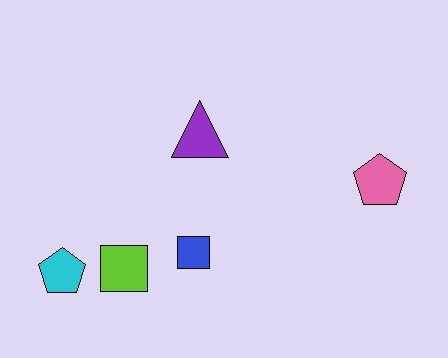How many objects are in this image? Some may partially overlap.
There are 5 objects.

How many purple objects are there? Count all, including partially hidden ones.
There is 1 purple object.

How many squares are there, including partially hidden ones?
There are 2 squares.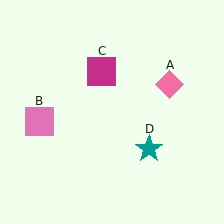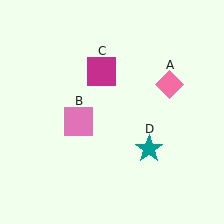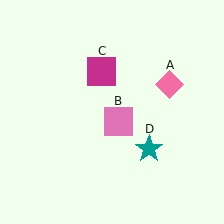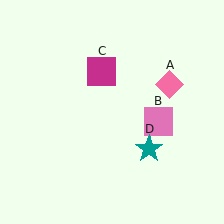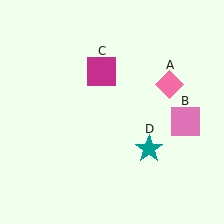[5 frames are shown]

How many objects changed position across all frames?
1 object changed position: pink square (object B).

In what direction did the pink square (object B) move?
The pink square (object B) moved right.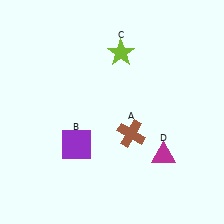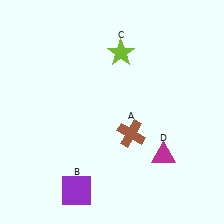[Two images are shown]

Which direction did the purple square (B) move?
The purple square (B) moved down.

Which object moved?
The purple square (B) moved down.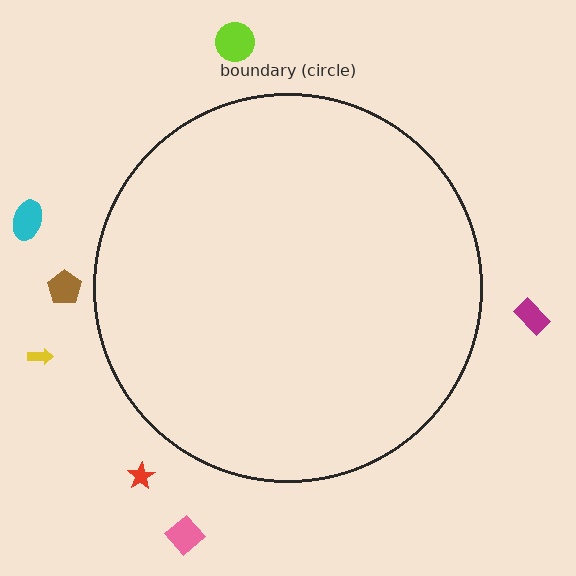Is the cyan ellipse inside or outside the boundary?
Outside.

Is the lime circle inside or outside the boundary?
Outside.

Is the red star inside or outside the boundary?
Outside.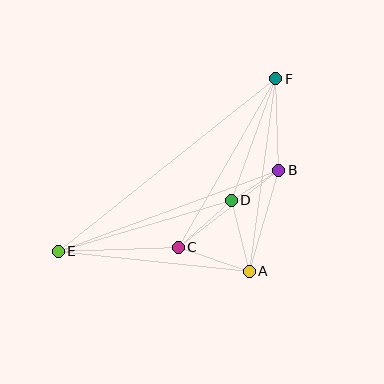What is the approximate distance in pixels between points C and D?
The distance between C and D is approximately 70 pixels.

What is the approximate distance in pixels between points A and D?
The distance between A and D is approximately 73 pixels.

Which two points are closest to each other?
Points B and D are closest to each other.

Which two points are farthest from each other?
Points E and F are farthest from each other.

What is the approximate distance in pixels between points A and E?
The distance between A and E is approximately 192 pixels.